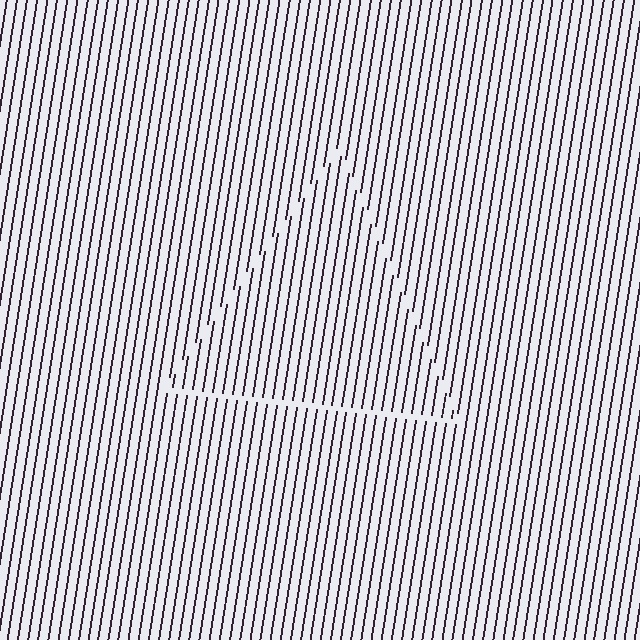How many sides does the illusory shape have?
3 sides — the line-ends trace a triangle.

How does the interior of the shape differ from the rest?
The interior of the shape contains the same grating, shifted by half a period — the contour is defined by the phase discontinuity where line-ends from the inner and outer gratings abut.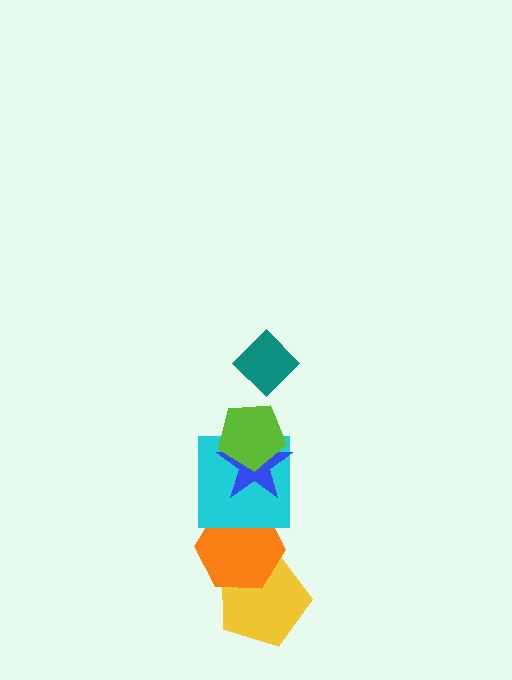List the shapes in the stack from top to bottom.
From top to bottom: the teal diamond, the lime pentagon, the blue star, the cyan square, the orange hexagon, the yellow pentagon.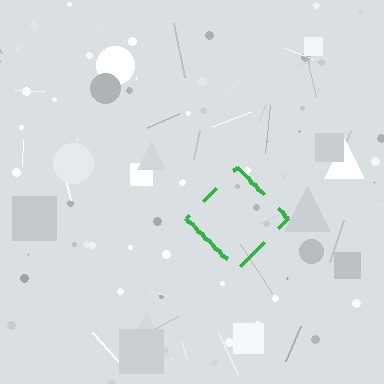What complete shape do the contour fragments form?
The contour fragments form a diamond.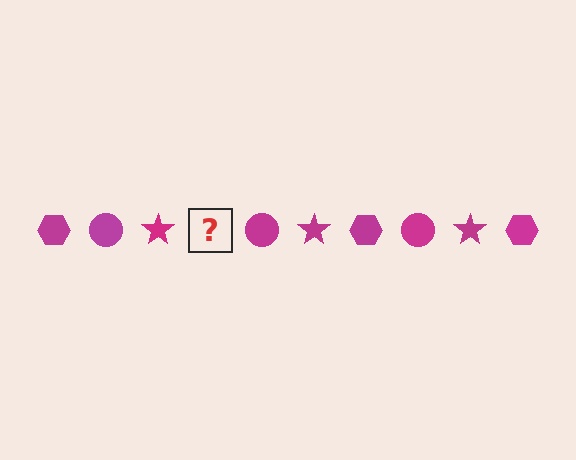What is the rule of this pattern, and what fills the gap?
The rule is that the pattern cycles through hexagon, circle, star shapes in magenta. The gap should be filled with a magenta hexagon.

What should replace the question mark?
The question mark should be replaced with a magenta hexagon.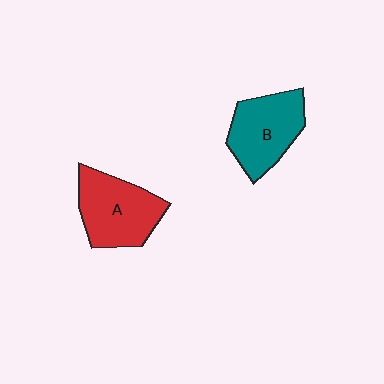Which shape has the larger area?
Shape A (red).